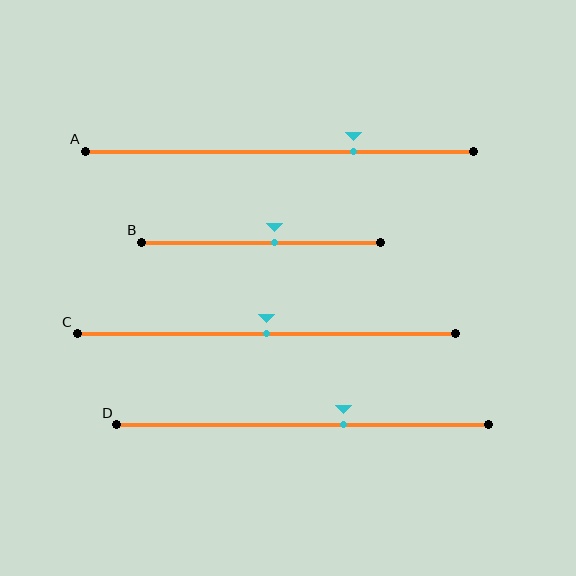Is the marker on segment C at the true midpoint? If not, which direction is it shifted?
Yes, the marker on segment C is at the true midpoint.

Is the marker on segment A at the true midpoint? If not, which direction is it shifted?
No, the marker on segment A is shifted to the right by about 19% of the segment length.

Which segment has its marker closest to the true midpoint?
Segment C has its marker closest to the true midpoint.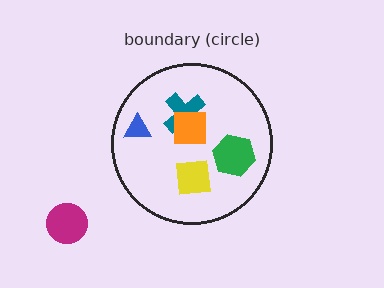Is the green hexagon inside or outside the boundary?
Inside.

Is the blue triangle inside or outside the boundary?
Inside.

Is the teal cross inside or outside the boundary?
Inside.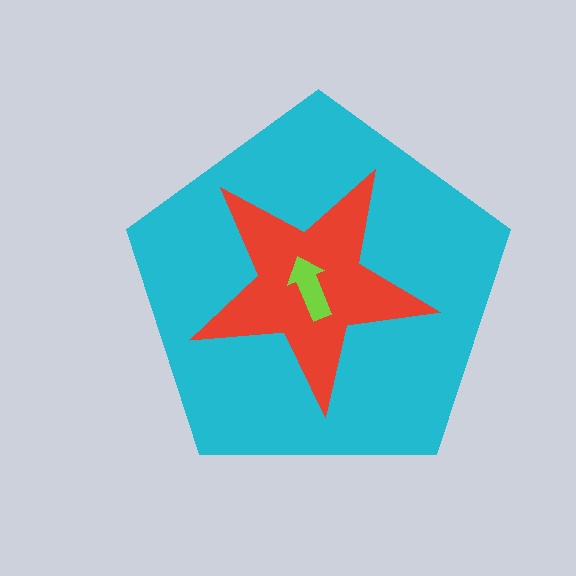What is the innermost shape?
The lime arrow.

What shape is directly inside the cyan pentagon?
The red star.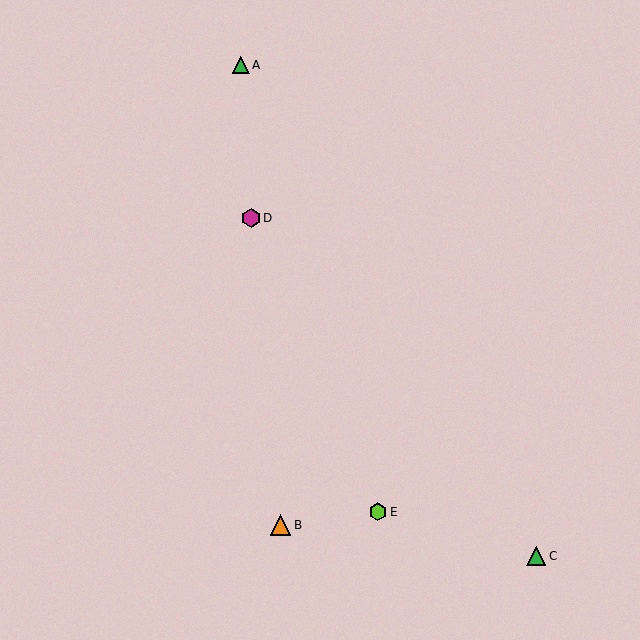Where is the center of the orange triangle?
The center of the orange triangle is at (281, 525).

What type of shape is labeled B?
Shape B is an orange triangle.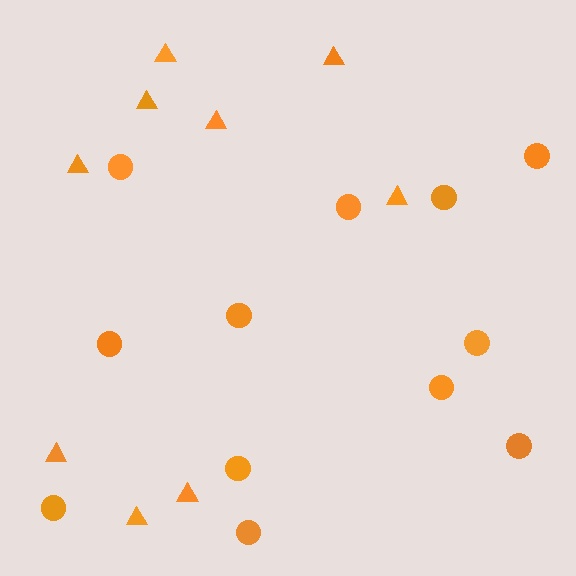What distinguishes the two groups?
There are 2 groups: one group of circles (12) and one group of triangles (9).